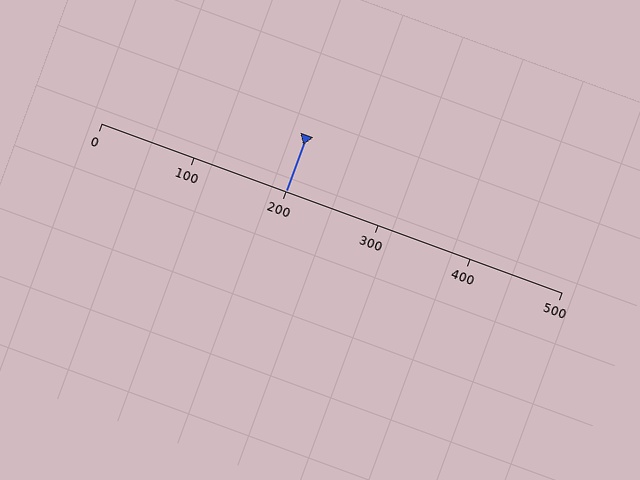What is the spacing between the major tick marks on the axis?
The major ticks are spaced 100 apart.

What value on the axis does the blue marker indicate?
The marker indicates approximately 200.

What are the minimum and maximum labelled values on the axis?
The axis runs from 0 to 500.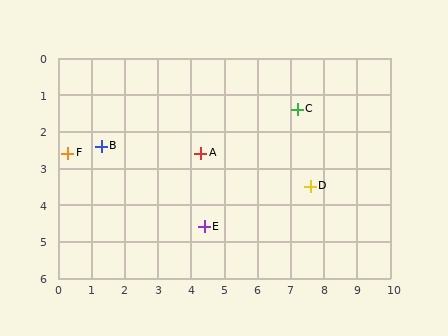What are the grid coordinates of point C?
Point C is at approximately (7.2, 1.4).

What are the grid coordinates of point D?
Point D is at approximately (7.6, 3.5).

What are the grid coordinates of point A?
Point A is at approximately (4.3, 2.6).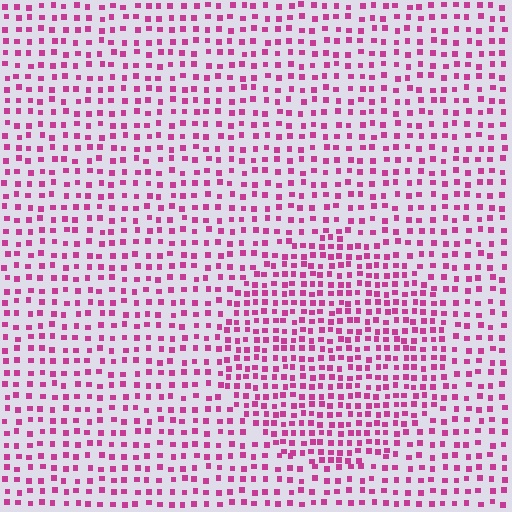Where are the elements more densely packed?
The elements are more densely packed inside the circle boundary.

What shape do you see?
I see a circle.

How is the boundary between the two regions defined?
The boundary is defined by a change in element density (approximately 1.6x ratio). All elements are the same color, size, and shape.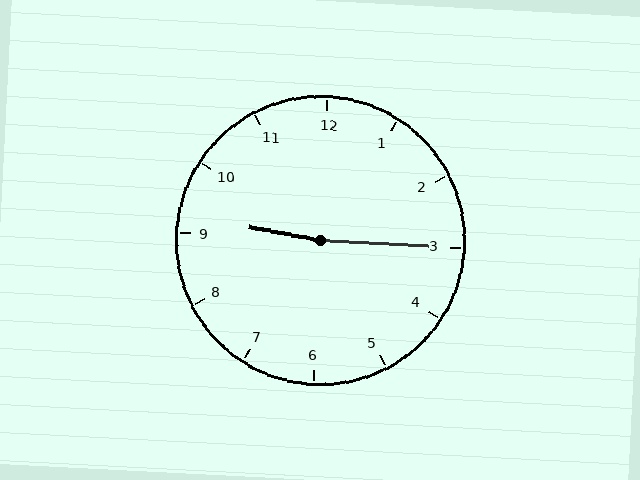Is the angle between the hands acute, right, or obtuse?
It is obtuse.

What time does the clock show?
9:15.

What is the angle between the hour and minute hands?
Approximately 172 degrees.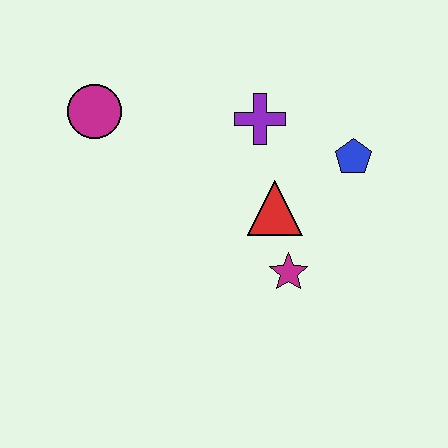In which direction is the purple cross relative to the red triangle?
The purple cross is above the red triangle.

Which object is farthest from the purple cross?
The magenta circle is farthest from the purple cross.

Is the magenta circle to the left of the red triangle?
Yes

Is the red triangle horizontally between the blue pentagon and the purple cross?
Yes